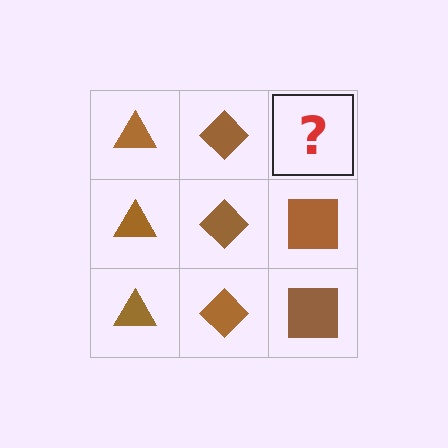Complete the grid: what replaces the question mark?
The question mark should be replaced with a brown square.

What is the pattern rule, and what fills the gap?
The rule is that each column has a consistent shape. The gap should be filled with a brown square.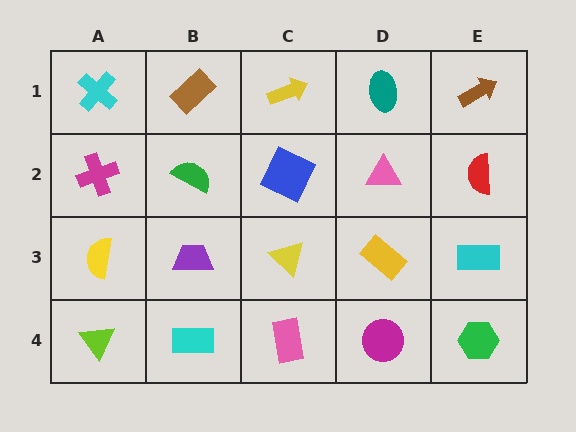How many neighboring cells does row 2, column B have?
4.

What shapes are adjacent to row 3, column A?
A magenta cross (row 2, column A), a lime triangle (row 4, column A), a purple trapezoid (row 3, column B).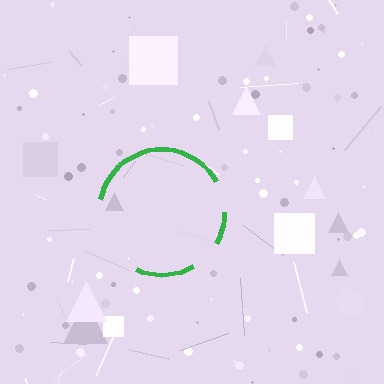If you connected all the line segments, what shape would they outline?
They would outline a circle.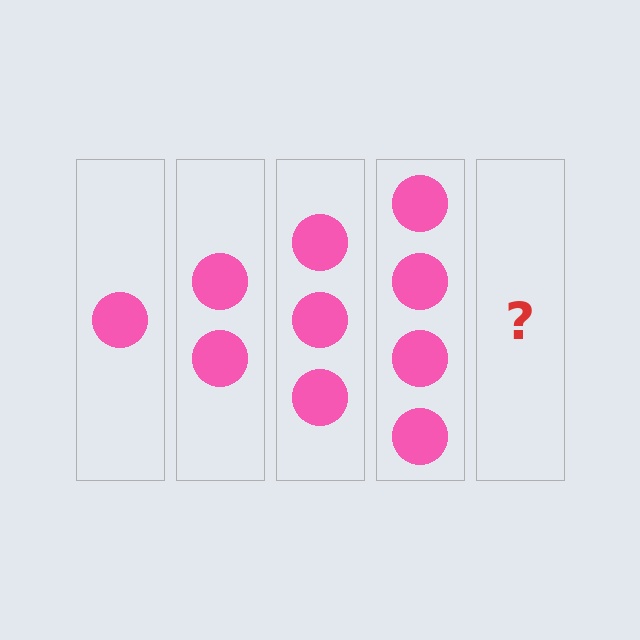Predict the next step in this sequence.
The next step is 5 circles.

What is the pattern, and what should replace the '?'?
The pattern is that each step adds one more circle. The '?' should be 5 circles.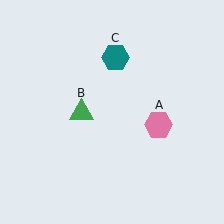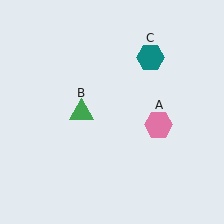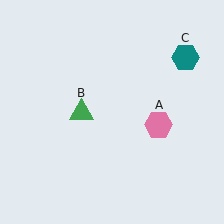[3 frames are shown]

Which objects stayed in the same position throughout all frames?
Pink hexagon (object A) and green triangle (object B) remained stationary.